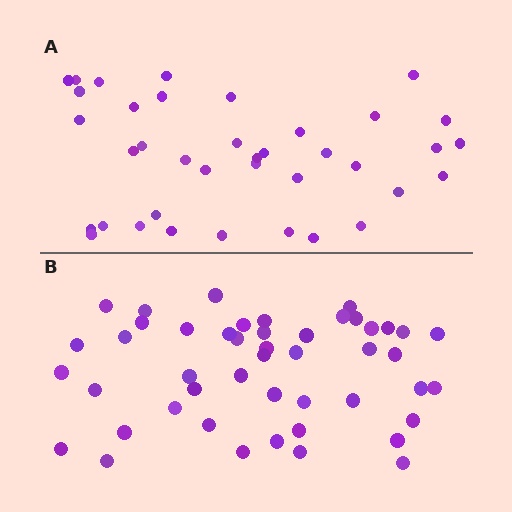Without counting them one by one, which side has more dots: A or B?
Region B (the bottom region) has more dots.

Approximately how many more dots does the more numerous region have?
Region B has roughly 8 or so more dots than region A.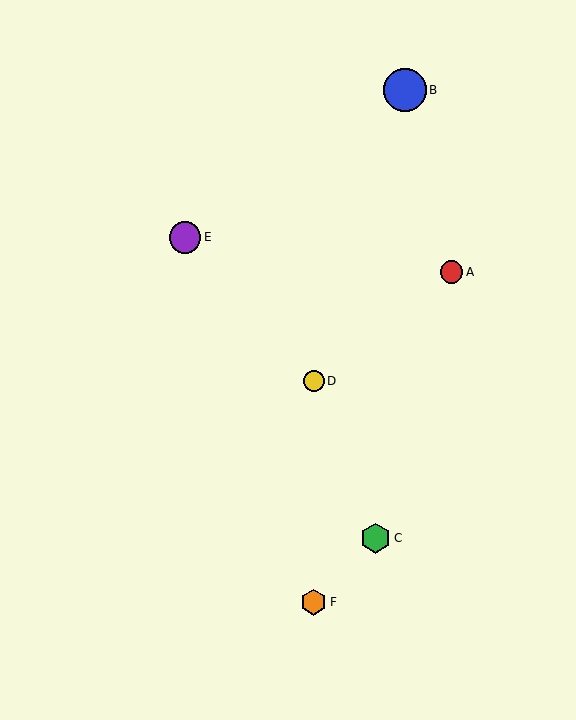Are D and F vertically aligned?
Yes, both are at x≈314.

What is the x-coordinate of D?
Object D is at x≈314.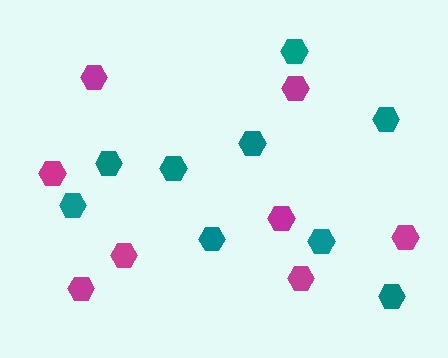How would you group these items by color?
There are 2 groups: one group of magenta hexagons (8) and one group of teal hexagons (9).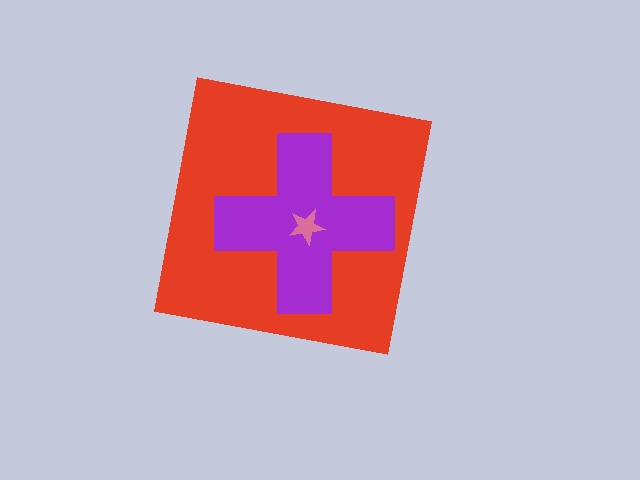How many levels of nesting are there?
3.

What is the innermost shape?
The pink star.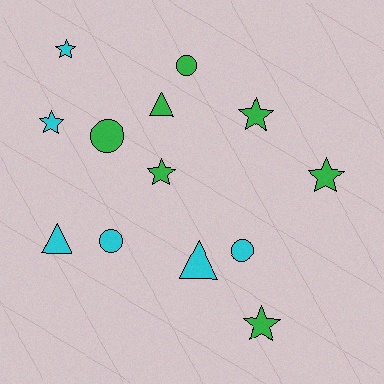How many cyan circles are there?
There are 2 cyan circles.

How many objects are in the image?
There are 13 objects.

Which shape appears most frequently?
Star, with 6 objects.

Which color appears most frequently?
Green, with 7 objects.